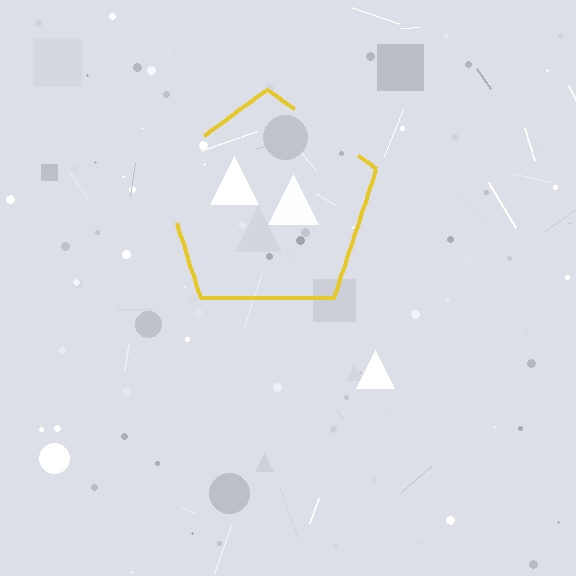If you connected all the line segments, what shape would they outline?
They would outline a pentagon.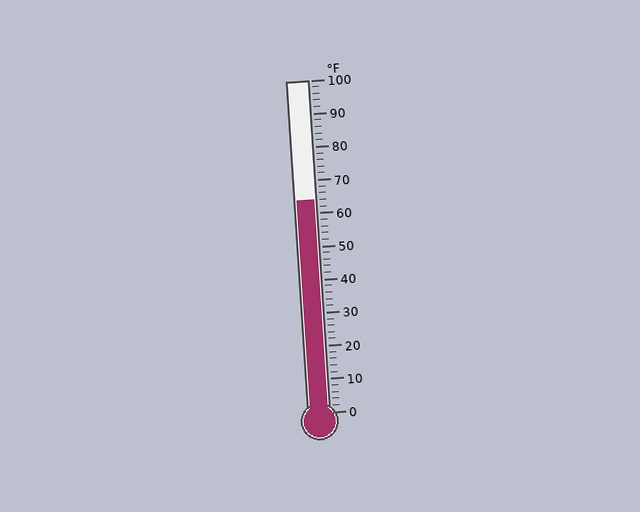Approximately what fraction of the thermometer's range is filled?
The thermometer is filled to approximately 65% of its range.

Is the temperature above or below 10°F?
The temperature is above 10°F.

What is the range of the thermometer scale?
The thermometer scale ranges from 0°F to 100°F.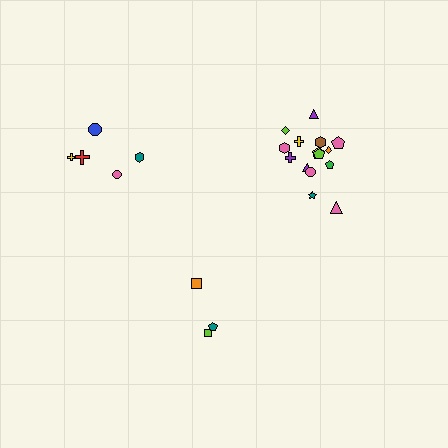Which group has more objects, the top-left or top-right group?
The top-right group.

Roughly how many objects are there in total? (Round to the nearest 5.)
Roughly 25 objects in total.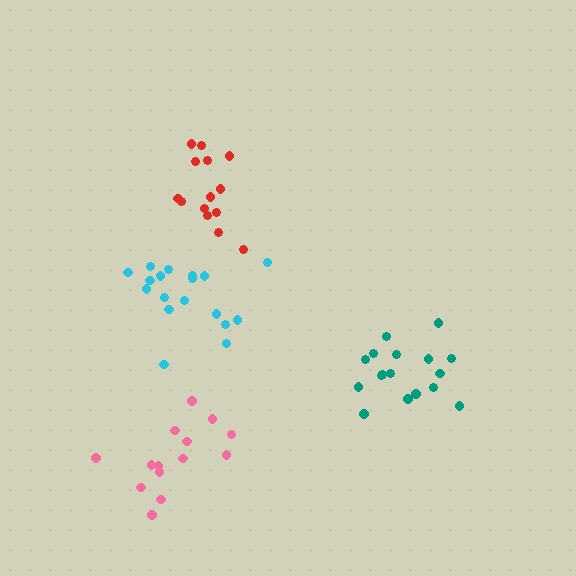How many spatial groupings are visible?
There are 4 spatial groupings.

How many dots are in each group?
Group 1: 18 dots, Group 2: 14 dots, Group 3: 17 dots, Group 4: 14 dots (63 total).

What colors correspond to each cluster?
The clusters are colored: cyan, red, teal, pink.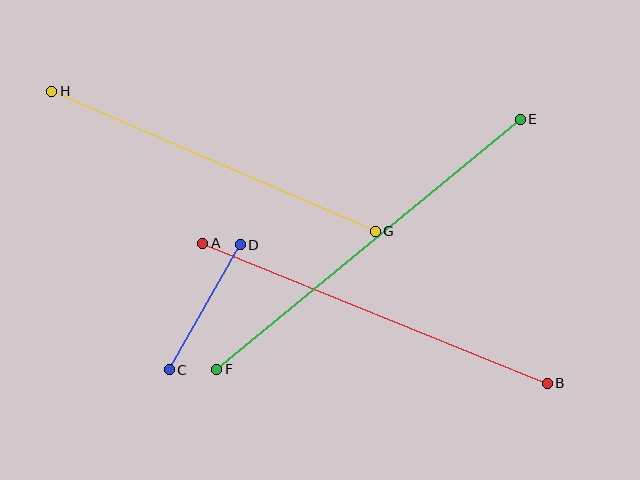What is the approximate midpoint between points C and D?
The midpoint is at approximately (205, 307) pixels.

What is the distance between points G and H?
The distance is approximately 353 pixels.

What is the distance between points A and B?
The distance is approximately 372 pixels.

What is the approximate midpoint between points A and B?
The midpoint is at approximately (375, 313) pixels.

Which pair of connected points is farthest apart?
Points E and F are farthest apart.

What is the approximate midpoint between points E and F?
The midpoint is at approximately (368, 244) pixels.